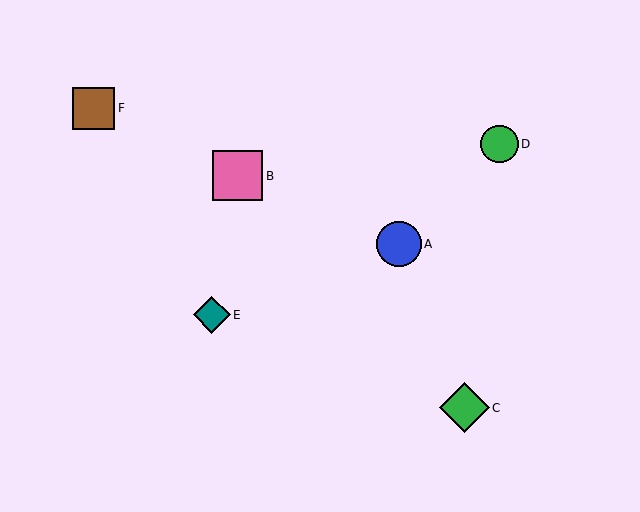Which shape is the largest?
The pink square (labeled B) is the largest.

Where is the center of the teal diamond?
The center of the teal diamond is at (212, 315).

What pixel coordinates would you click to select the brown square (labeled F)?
Click at (94, 108) to select the brown square F.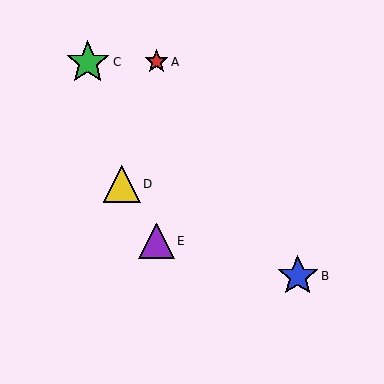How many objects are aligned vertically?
2 objects (A, E) are aligned vertically.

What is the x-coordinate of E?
Object E is at x≈157.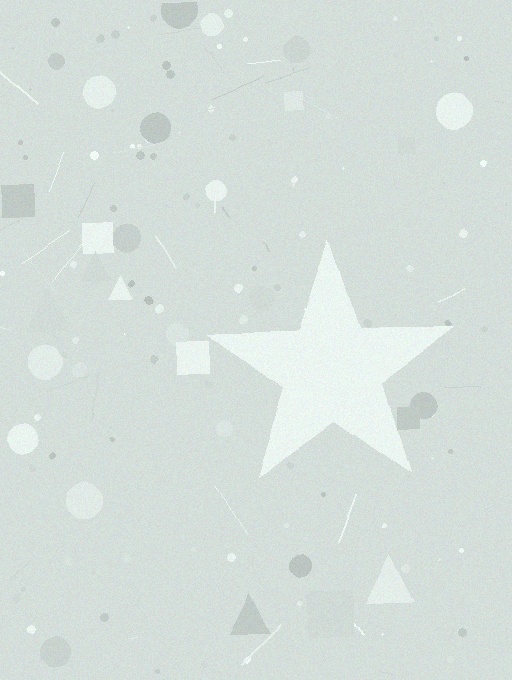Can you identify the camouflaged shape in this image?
The camouflaged shape is a star.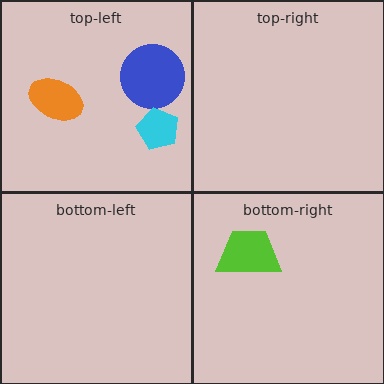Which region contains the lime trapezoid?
The bottom-right region.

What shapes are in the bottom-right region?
The lime trapezoid.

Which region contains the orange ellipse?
The top-left region.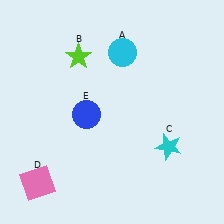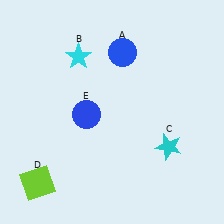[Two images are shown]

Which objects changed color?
A changed from cyan to blue. B changed from lime to cyan. D changed from pink to lime.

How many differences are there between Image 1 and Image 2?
There are 3 differences between the two images.